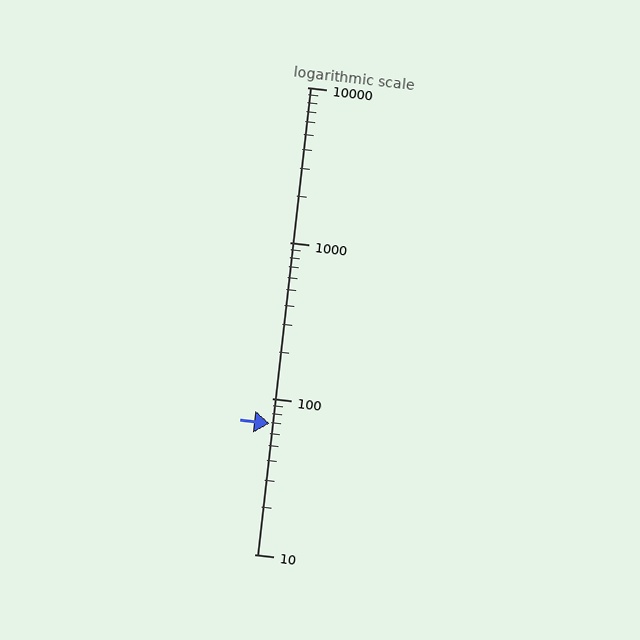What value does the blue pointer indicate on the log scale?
The pointer indicates approximately 69.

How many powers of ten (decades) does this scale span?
The scale spans 3 decades, from 10 to 10000.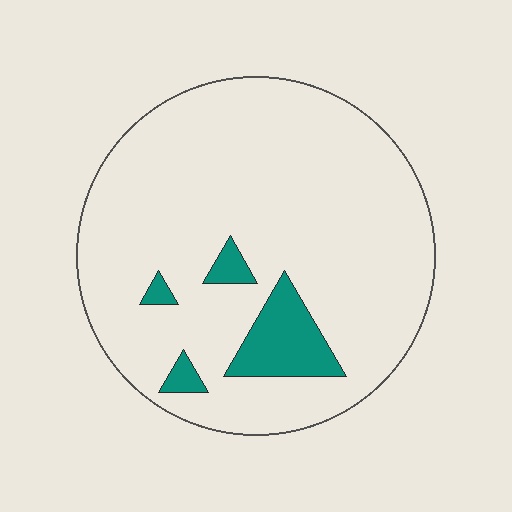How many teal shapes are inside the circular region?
4.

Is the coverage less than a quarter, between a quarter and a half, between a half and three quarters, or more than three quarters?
Less than a quarter.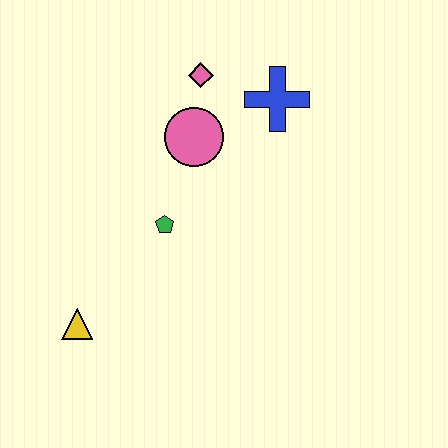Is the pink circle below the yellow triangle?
No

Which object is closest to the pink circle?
The pink diamond is closest to the pink circle.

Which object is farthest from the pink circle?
The yellow triangle is farthest from the pink circle.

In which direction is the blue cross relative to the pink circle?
The blue cross is to the right of the pink circle.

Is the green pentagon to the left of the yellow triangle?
No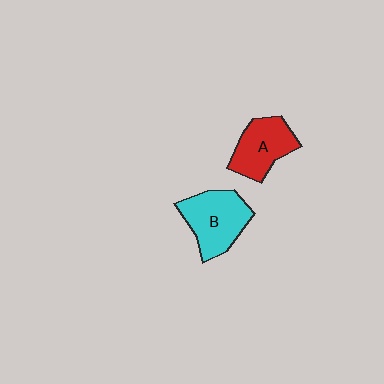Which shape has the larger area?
Shape B (cyan).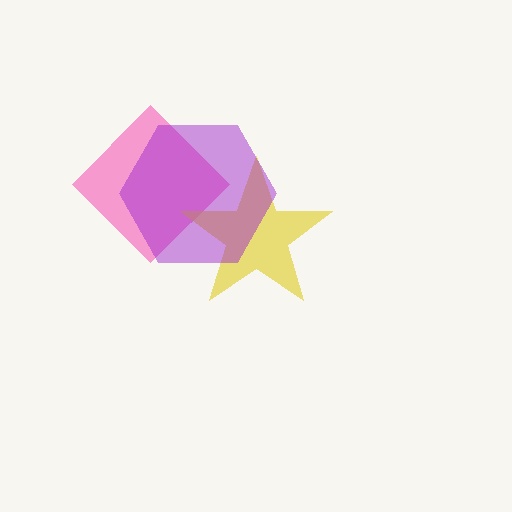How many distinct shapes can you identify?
There are 3 distinct shapes: a pink diamond, a yellow star, a purple hexagon.